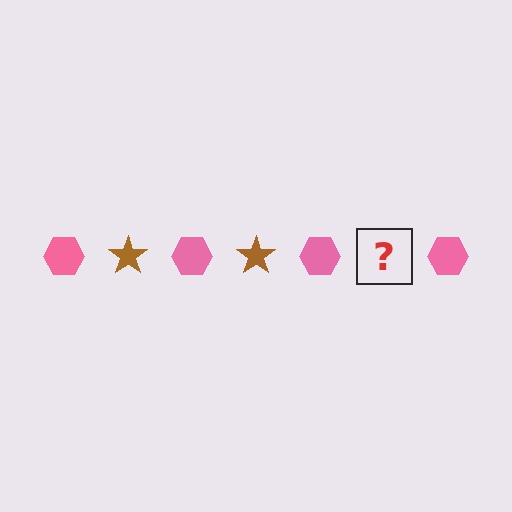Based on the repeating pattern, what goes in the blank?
The blank should be a brown star.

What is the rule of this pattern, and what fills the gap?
The rule is that the pattern alternates between pink hexagon and brown star. The gap should be filled with a brown star.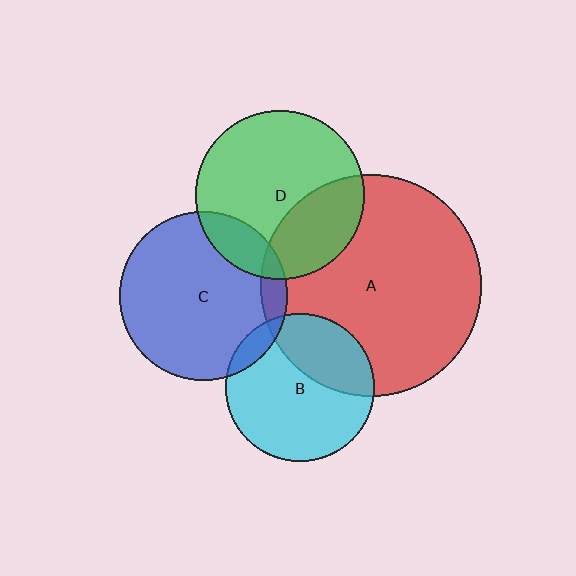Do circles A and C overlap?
Yes.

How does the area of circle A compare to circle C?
Approximately 1.7 times.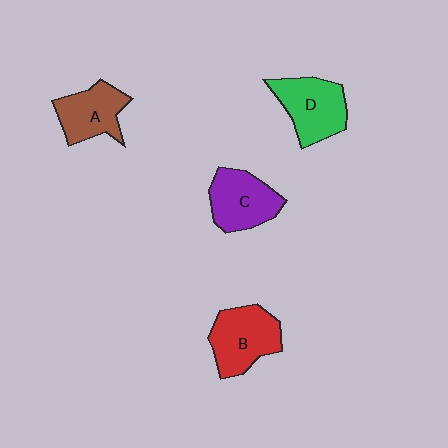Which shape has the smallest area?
Shape A (brown).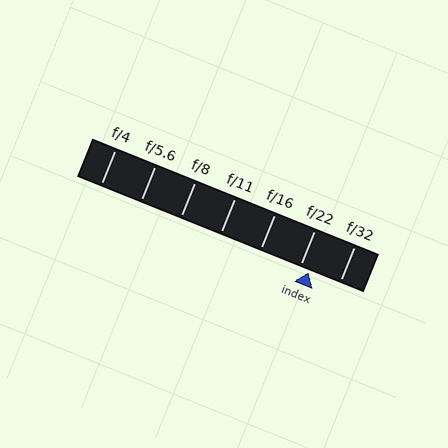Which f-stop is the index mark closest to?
The index mark is closest to f/22.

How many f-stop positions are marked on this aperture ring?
There are 7 f-stop positions marked.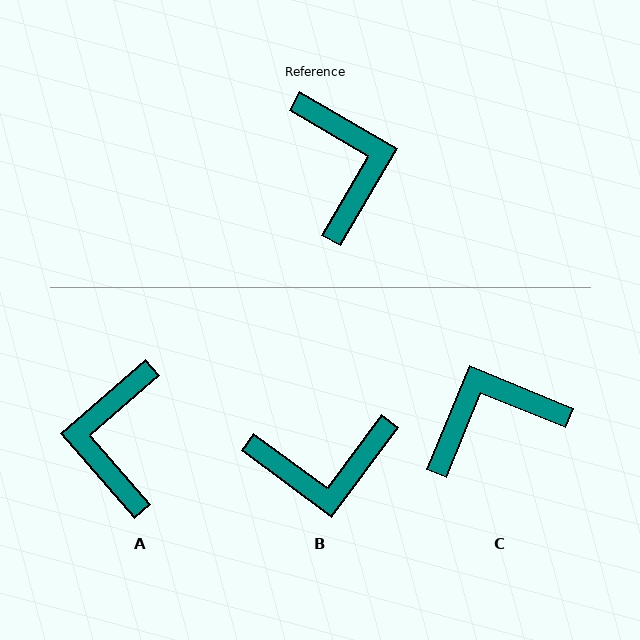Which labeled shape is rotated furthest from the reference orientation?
A, about 161 degrees away.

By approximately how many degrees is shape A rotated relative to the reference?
Approximately 161 degrees counter-clockwise.